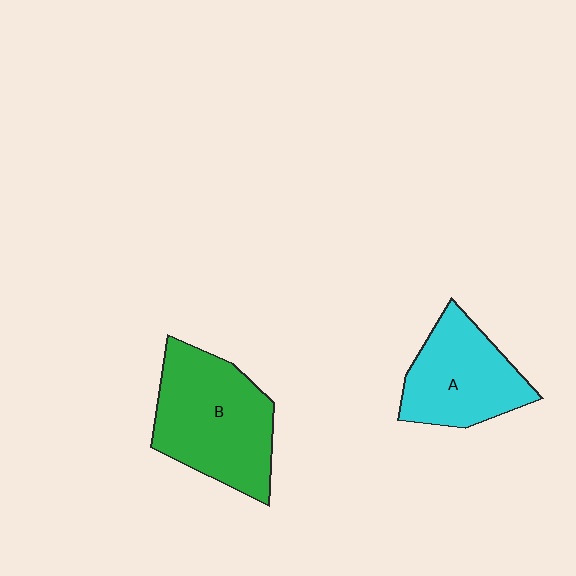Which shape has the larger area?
Shape B (green).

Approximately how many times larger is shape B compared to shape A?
Approximately 1.3 times.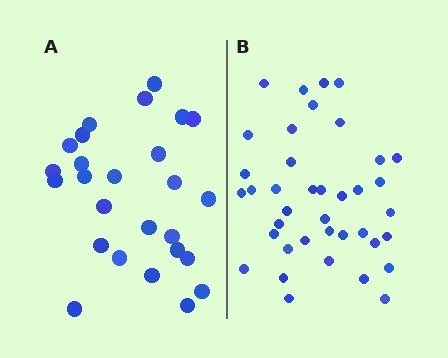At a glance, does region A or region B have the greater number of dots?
Region B (the right region) has more dots.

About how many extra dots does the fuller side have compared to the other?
Region B has approximately 15 more dots than region A.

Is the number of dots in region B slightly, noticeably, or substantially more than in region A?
Region B has substantially more. The ratio is roughly 1.5 to 1.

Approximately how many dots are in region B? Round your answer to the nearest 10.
About 40 dots. (The exact count is 39, which rounds to 40.)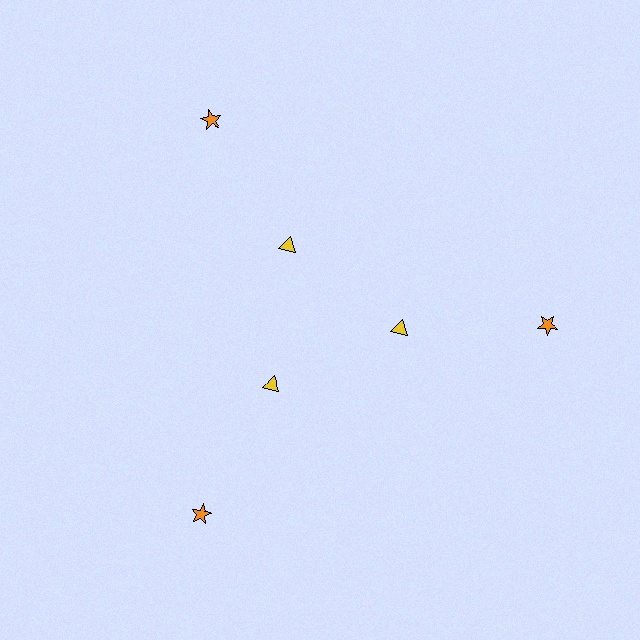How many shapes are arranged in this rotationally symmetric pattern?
There are 6 shapes, arranged in 3 groups of 2.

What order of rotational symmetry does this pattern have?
This pattern has 3-fold rotational symmetry.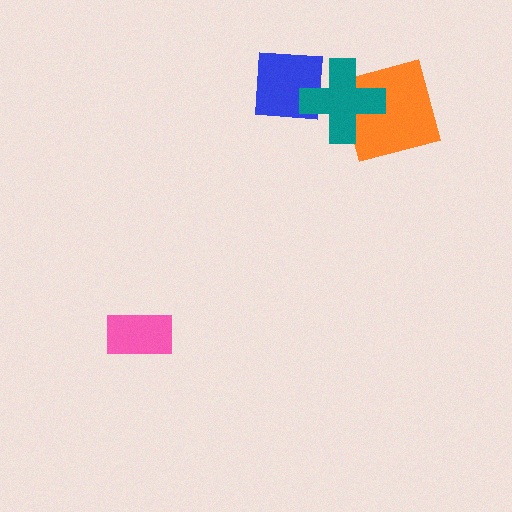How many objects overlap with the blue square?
1 object overlaps with the blue square.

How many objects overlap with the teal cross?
2 objects overlap with the teal cross.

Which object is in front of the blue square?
The teal cross is in front of the blue square.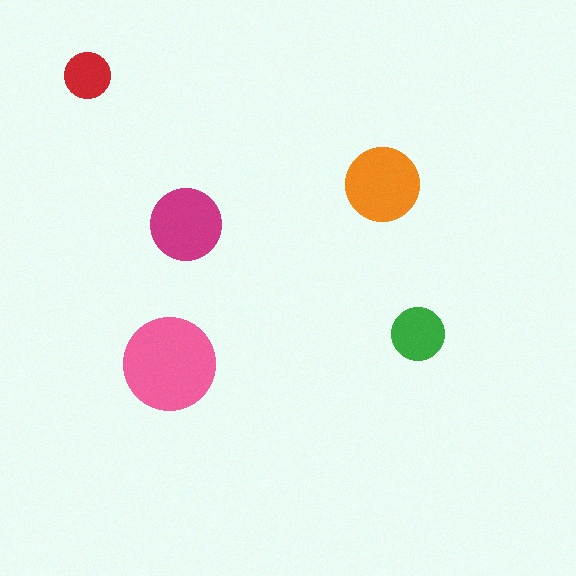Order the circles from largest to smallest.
the pink one, the orange one, the magenta one, the green one, the red one.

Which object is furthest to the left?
The red circle is leftmost.